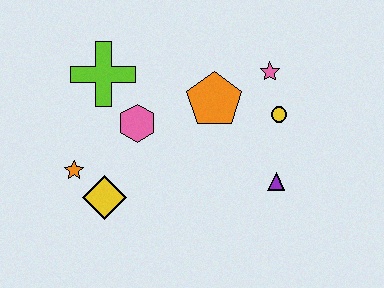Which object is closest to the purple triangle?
The yellow circle is closest to the purple triangle.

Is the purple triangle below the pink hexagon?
Yes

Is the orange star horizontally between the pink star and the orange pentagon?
No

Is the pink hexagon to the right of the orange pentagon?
No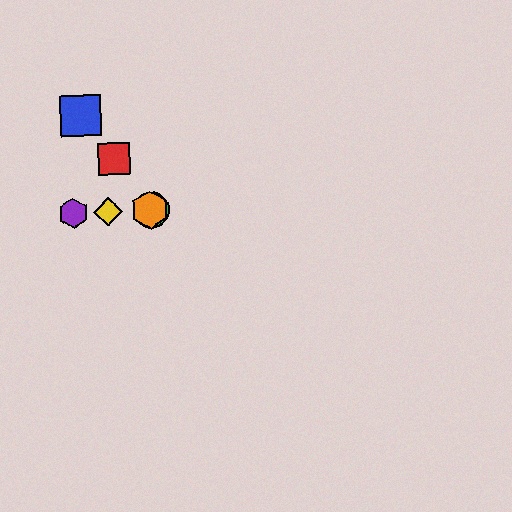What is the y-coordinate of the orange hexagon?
The orange hexagon is at y≈210.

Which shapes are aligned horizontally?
The green circle, the yellow diamond, the purple hexagon, the orange hexagon are aligned horizontally.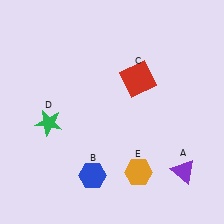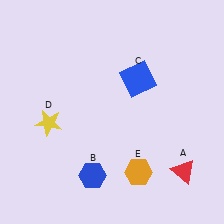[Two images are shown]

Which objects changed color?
A changed from purple to red. C changed from red to blue. D changed from green to yellow.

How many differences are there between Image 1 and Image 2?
There are 3 differences between the two images.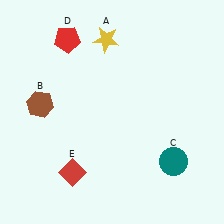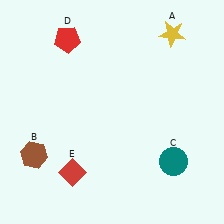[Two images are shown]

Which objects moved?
The objects that moved are: the yellow star (A), the brown hexagon (B).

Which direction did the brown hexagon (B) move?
The brown hexagon (B) moved down.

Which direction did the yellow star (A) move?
The yellow star (A) moved right.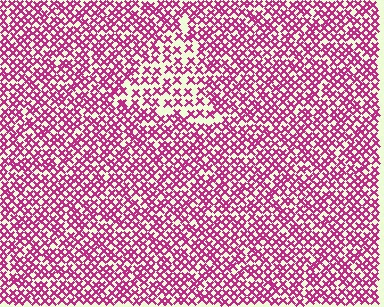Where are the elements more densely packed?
The elements are more densely packed outside the triangle boundary.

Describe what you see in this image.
The image contains small magenta elements arranged at two different densities. A triangle-shaped region is visible where the elements are less densely packed than the surrounding area.